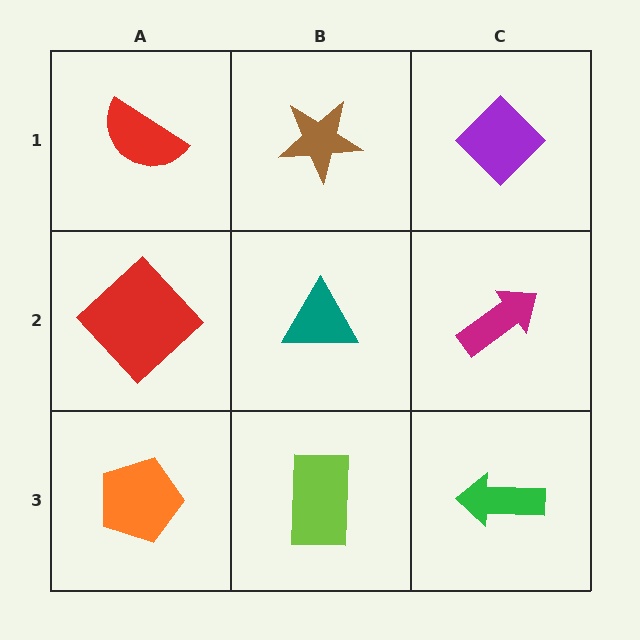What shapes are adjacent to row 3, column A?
A red diamond (row 2, column A), a lime rectangle (row 3, column B).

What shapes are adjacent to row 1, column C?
A magenta arrow (row 2, column C), a brown star (row 1, column B).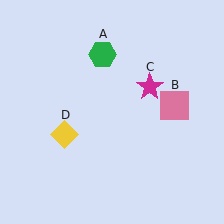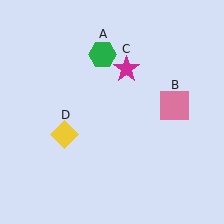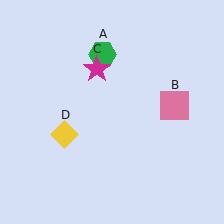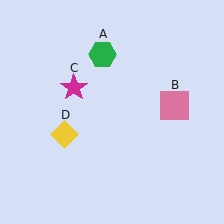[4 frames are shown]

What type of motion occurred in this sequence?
The magenta star (object C) rotated counterclockwise around the center of the scene.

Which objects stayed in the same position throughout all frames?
Green hexagon (object A) and pink square (object B) and yellow diamond (object D) remained stationary.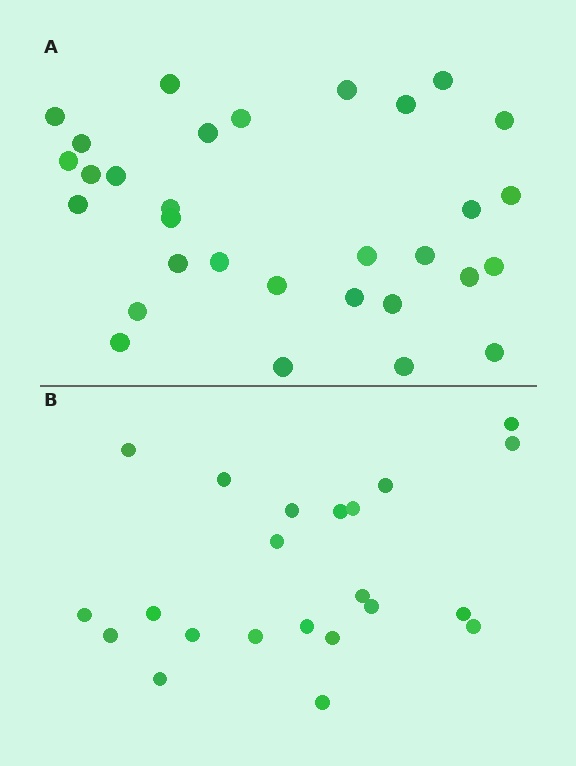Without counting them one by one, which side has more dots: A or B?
Region A (the top region) has more dots.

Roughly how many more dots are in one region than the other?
Region A has roughly 8 or so more dots than region B.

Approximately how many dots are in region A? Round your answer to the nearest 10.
About 30 dots. (The exact count is 31, which rounds to 30.)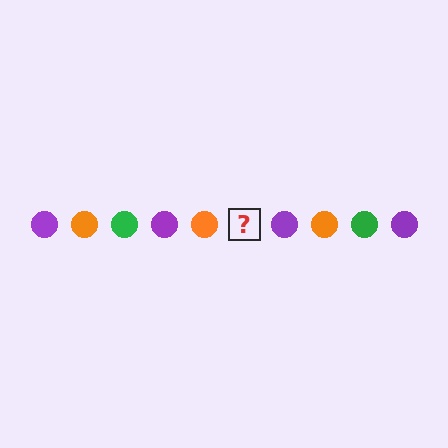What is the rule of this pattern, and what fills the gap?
The rule is that the pattern cycles through purple, orange, green circles. The gap should be filled with a green circle.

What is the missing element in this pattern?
The missing element is a green circle.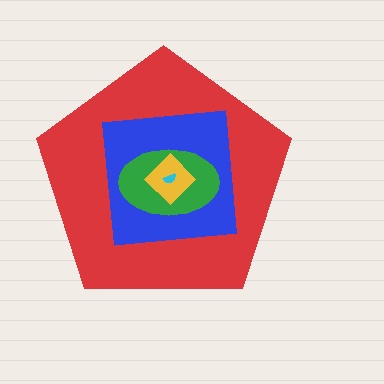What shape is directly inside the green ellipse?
The yellow diamond.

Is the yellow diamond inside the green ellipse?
Yes.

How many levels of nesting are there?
5.